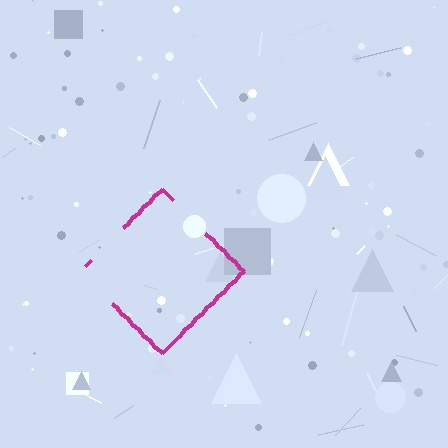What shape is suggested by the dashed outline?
The dashed outline suggests a diamond.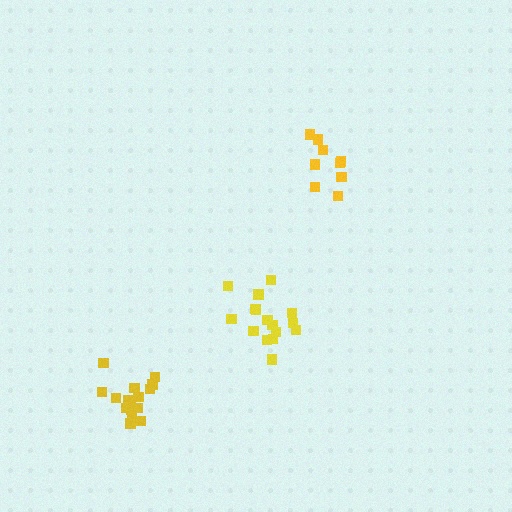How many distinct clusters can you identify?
There are 3 distinct clusters.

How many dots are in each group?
Group 1: 10 dots, Group 2: 16 dots, Group 3: 16 dots (42 total).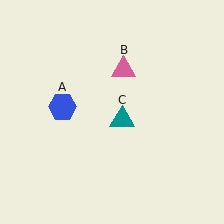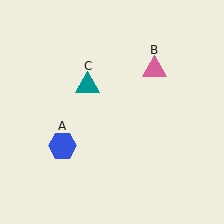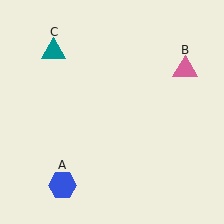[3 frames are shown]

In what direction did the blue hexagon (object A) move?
The blue hexagon (object A) moved down.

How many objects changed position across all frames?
3 objects changed position: blue hexagon (object A), pink triangle (object B), teal triangle (object C).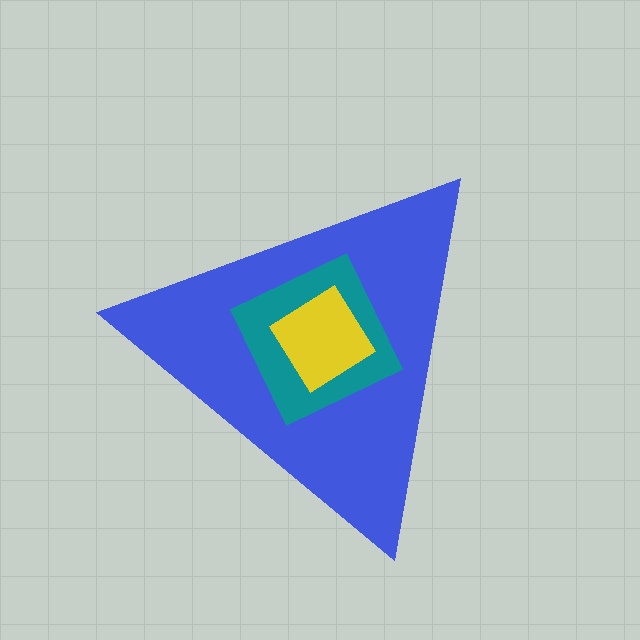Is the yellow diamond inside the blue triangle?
Yes.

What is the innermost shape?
The yellow diamond.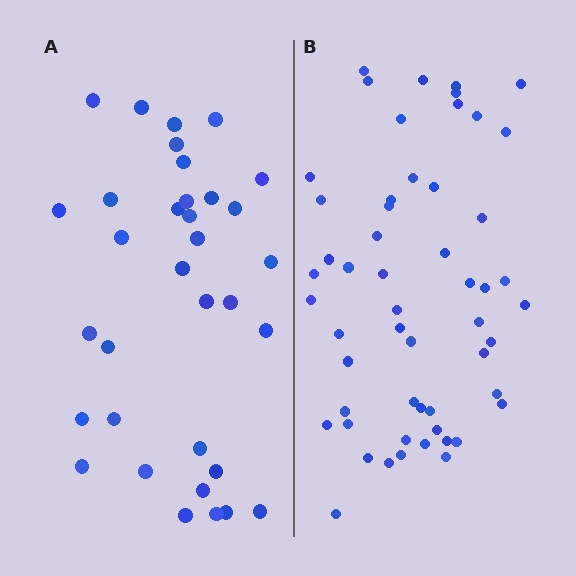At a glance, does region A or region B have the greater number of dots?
Region B (the right region) has more dots.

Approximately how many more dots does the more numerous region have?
Region B has approximately 20 more dots than region A.